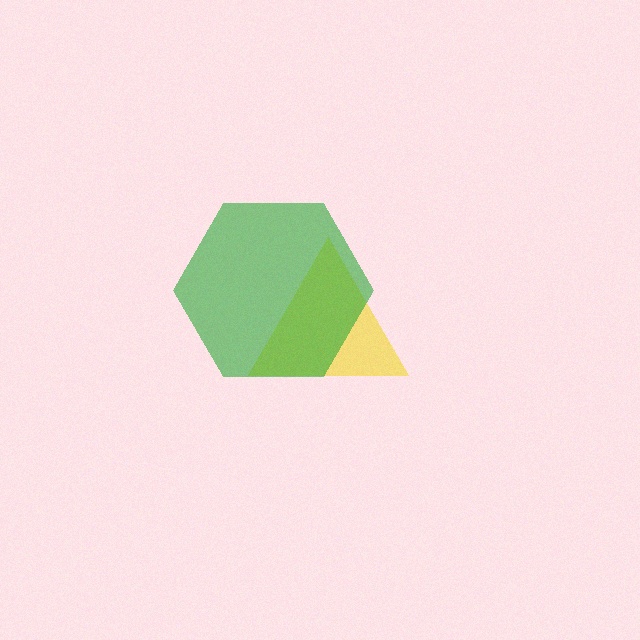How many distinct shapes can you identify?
There are 2 distinct shapes: a yellow triangle, a green hexagon.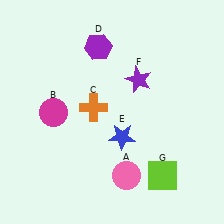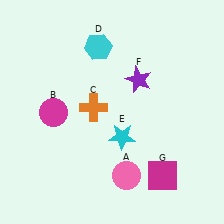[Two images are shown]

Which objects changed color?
D changed from purple to cyan. E changed from blue to cyan. G changed from lime to magenta.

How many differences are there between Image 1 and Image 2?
There are 3 differences between the two images.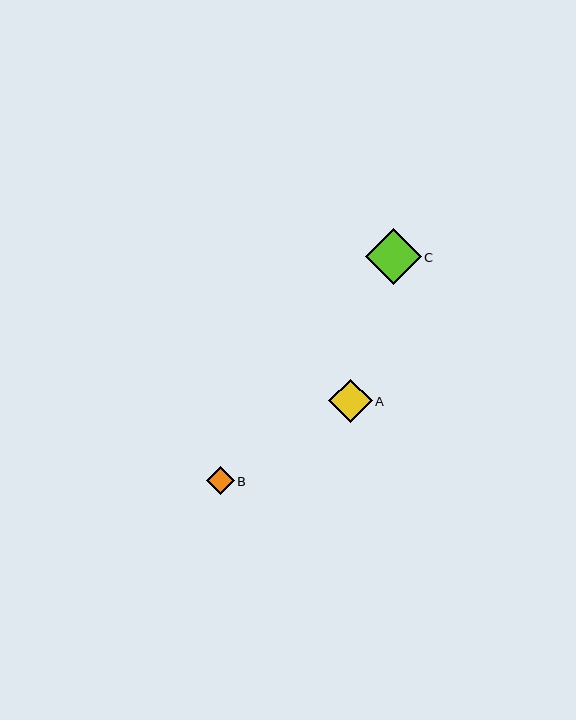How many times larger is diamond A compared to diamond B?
Diamond A is approximately 1.6 times the size of diamond B.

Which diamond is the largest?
Diamond C is the largest with a size of approximately 56 pixels.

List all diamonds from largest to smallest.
From largest to smallest: C, A, B.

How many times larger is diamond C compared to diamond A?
Diamond C is approximately 1.3 times the size of diamond A.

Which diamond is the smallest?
Diamond B is the smallest with a size of approximately 27 pixels.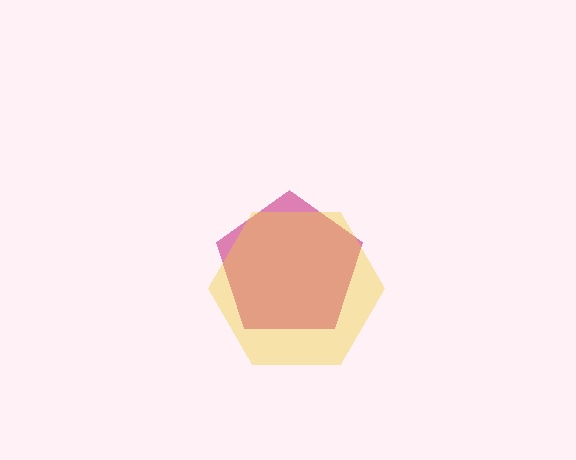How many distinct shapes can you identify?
There are 2 distinct shapes: a magenta pentagon, a yellow hexagon.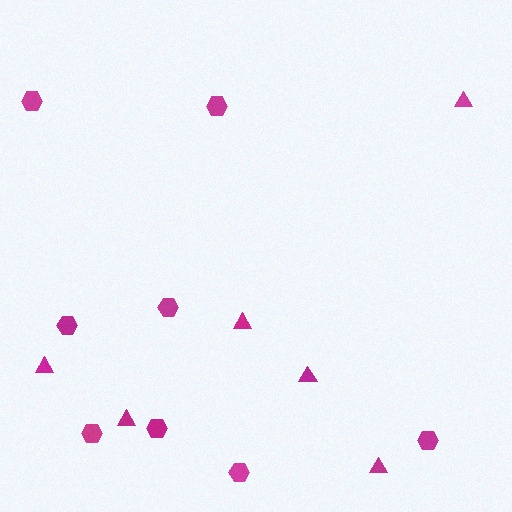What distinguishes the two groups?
There are 2 groups: one group of hexagons (8) and one group of triangles (6).